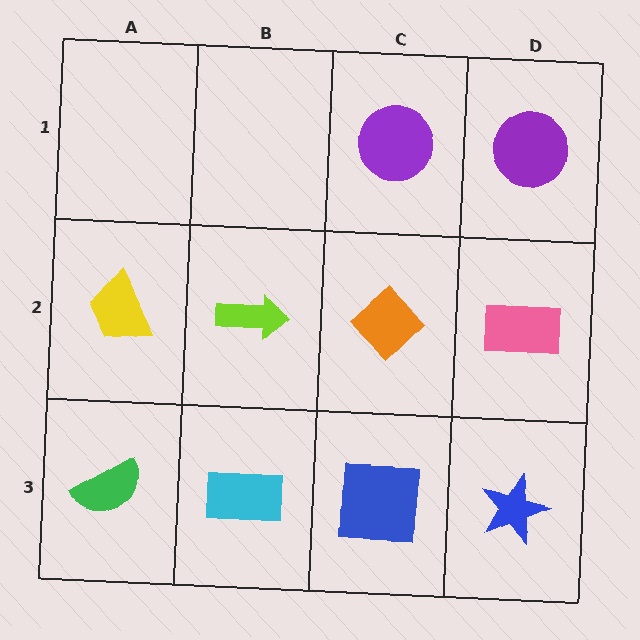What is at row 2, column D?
A pink rectangle.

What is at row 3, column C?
A blue square.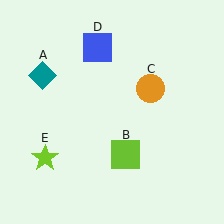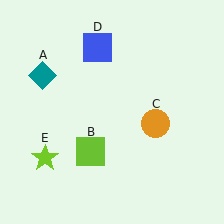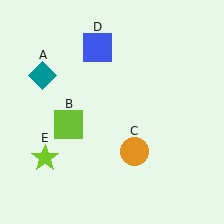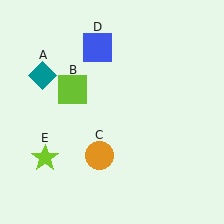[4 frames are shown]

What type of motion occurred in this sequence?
The lime square (object B), orange circle (object C) rotated clockwise around the center of the scene.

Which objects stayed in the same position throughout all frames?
Teal diamond (object A) and blue square (object D) and lime star (object E) remained stationary.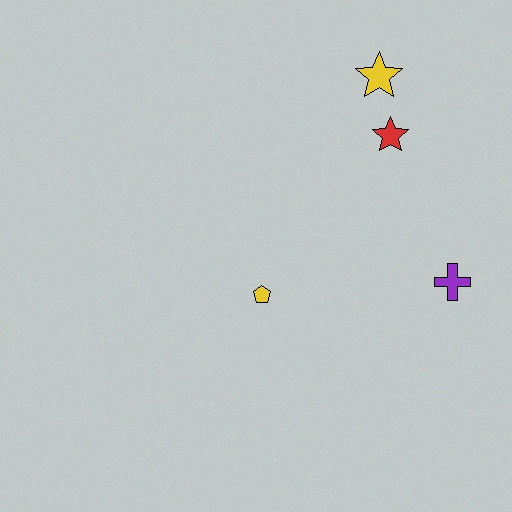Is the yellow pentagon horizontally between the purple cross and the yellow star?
No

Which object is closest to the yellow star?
The red star is closest to the yellow star.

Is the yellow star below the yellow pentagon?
No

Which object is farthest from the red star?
The yellow pentagon is farthest from the red star.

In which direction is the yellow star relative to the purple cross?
The yellow star is above the purple cross.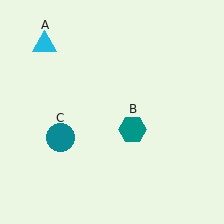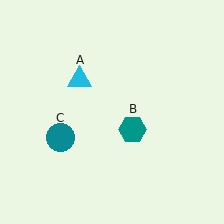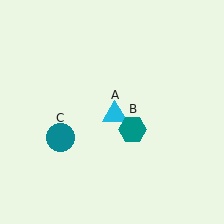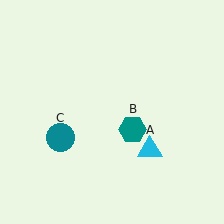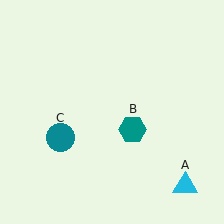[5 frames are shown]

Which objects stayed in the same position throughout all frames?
Teal hexagon (object B) and teal circle (object C) remained stationary.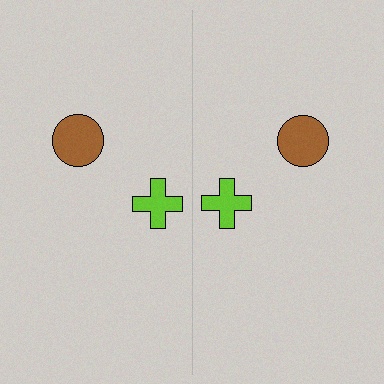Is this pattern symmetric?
Yes, this pattern has bilateral (reflection) symmetry.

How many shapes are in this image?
There are 4 shapes in this image.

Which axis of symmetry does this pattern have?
The pattern has a vertical axis of symmetry running through the center of the image.